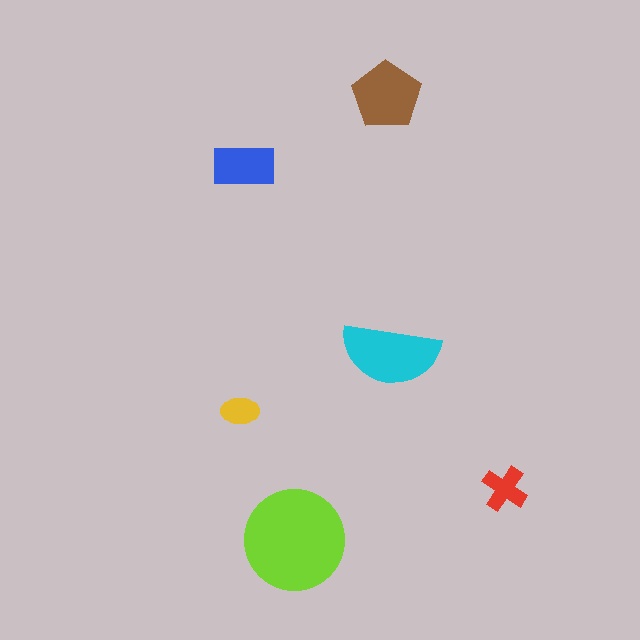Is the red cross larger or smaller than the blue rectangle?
Smaller.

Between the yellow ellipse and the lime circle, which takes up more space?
The lime circle.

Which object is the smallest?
The yellow ellipse.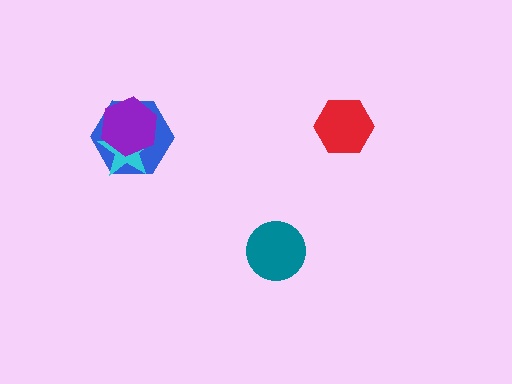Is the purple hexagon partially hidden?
No, no other shape covers it.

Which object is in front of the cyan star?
The purple hexagon is in front of the cyan star.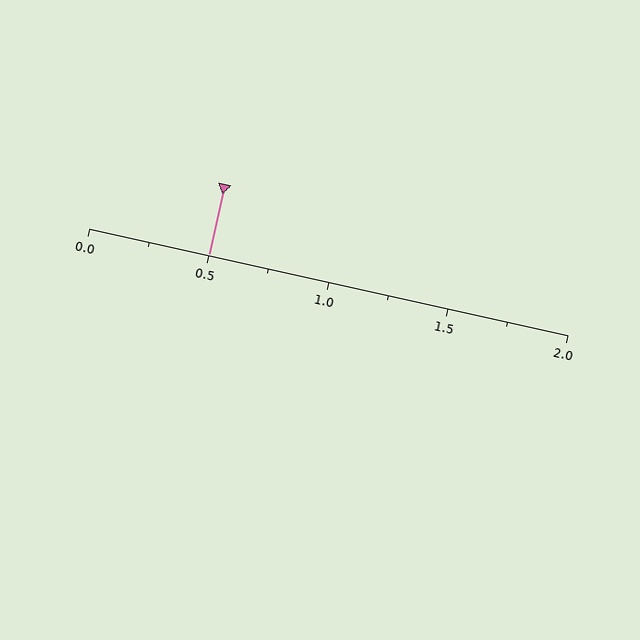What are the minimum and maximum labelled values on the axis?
The axis runs from 0.0 to 2.0.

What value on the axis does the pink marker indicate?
The marker indicates approximately 0.5.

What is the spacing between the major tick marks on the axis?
The major ticks are spaced 0.5 apart.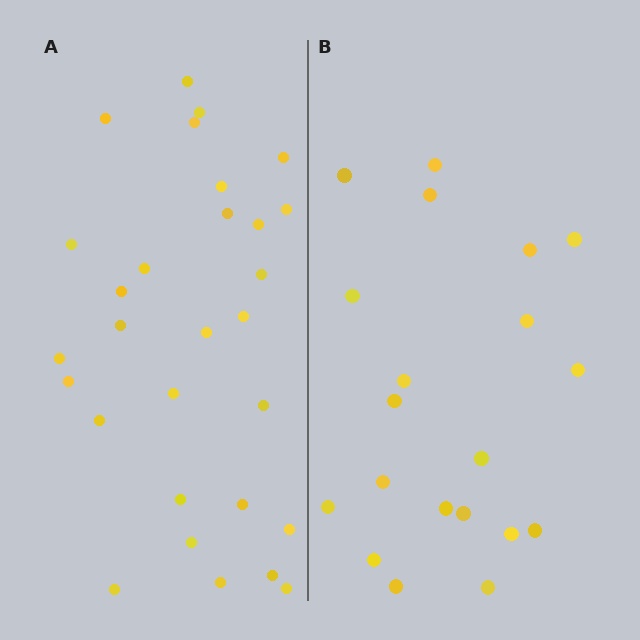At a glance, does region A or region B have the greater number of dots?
Region A (the left region) has more dots.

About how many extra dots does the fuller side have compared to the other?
Region A has roughly 8 or so more dots than region B.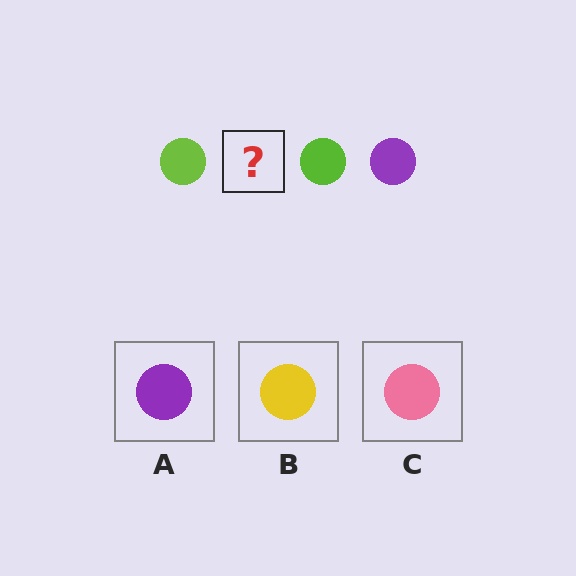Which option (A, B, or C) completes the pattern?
A.